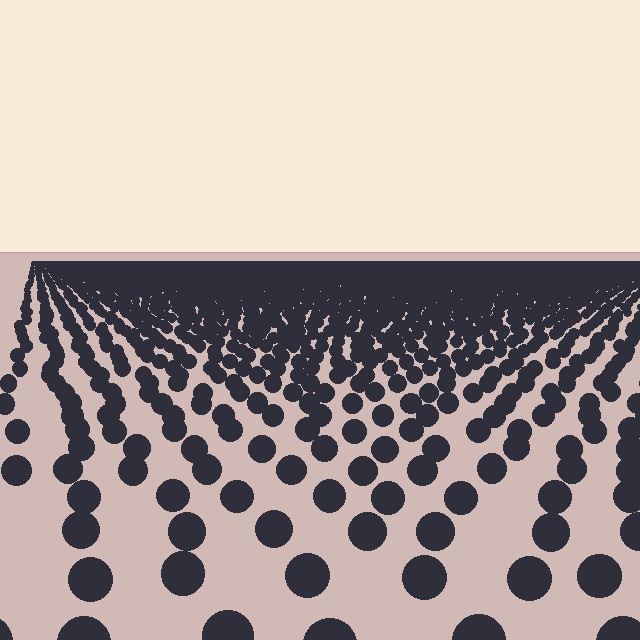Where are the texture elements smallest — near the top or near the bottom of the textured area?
Near the top.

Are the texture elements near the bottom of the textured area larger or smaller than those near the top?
Larger. Near the bottom, elements are closer to the viewer and appear at a bigger on-screen size.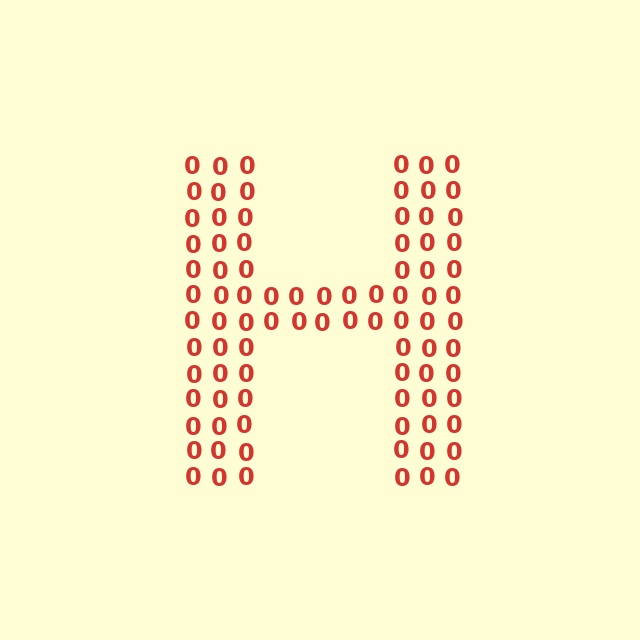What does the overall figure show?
The overall figure shows the letter H.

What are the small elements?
The small elements are digit 0's.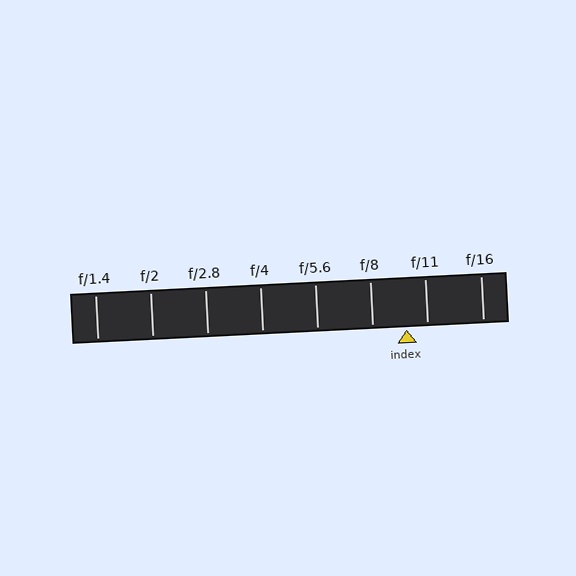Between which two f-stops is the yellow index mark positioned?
The index mark is between f/8 and f/11.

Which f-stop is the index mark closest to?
The index mark is closest to f/11.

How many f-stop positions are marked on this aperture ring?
There are 8 f-stop positions marked.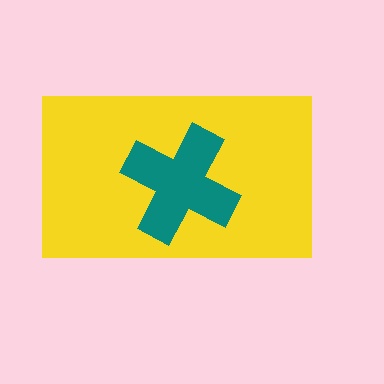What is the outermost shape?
The yellow rectangle.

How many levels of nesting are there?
2.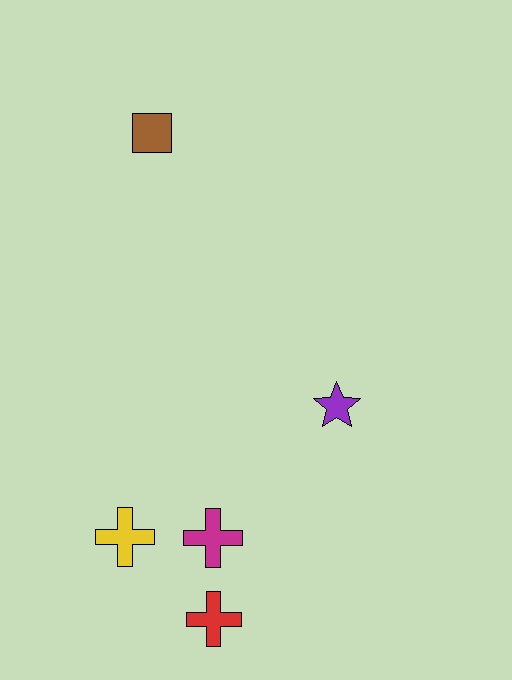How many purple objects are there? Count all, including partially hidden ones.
There is 1 purple object.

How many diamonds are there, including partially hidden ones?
There are no diamonds.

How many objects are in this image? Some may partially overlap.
There are 5 objects.